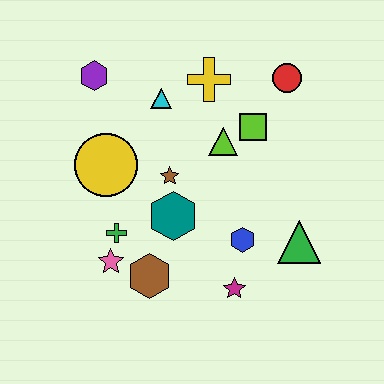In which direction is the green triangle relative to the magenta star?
The green triangle is to the right of the magenta star.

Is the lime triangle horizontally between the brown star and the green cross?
No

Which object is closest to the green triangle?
The blue hexagon is closest to the green triangle.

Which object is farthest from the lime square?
The pink star is farthest from the lime square.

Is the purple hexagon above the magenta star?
Yes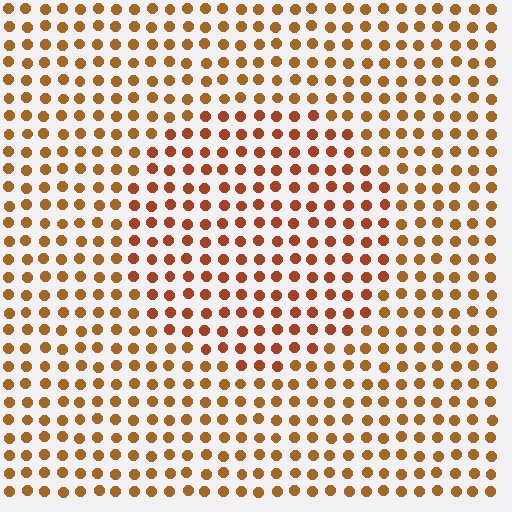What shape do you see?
I see a circle.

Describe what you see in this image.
The image is filled with small brown elements in a uniform arrangement. A circle-shaped region is visible where the elements are tinted to a slightly different hue, forming a subtle color boundary.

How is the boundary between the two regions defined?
The boundary is defined purely by a slight shift in hue (about 18 degrees). Spacing, size, and orientation are identical on both sides.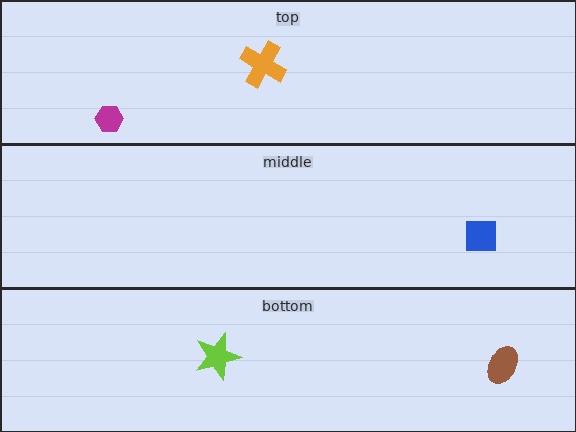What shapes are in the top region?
The magenta hexagon, the orange cross.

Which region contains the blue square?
The middle region.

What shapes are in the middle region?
The blue square.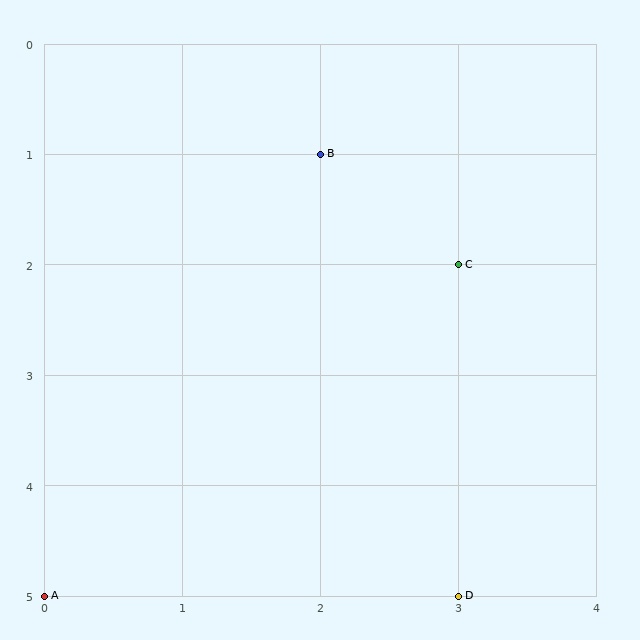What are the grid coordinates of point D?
Point D is at grid coordinates (3, 5).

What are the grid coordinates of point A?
Point A is at grid coordinates (0, 5).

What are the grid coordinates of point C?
Point C is at grid coordinates (3, 2).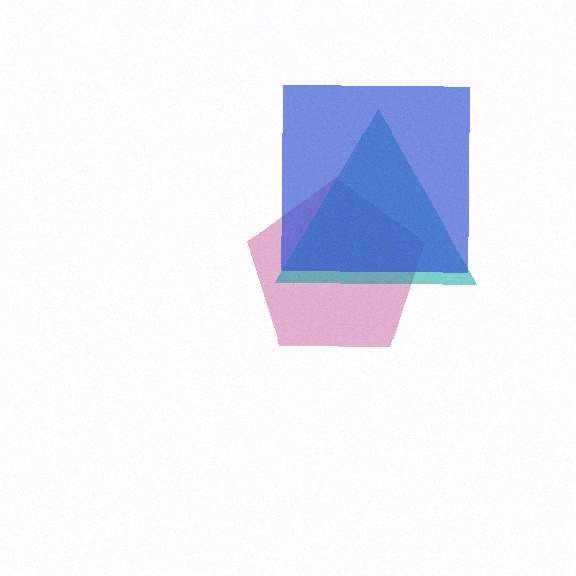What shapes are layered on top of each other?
The layered shapes are: a magenta pentagon, a teal triangle, a blue square.